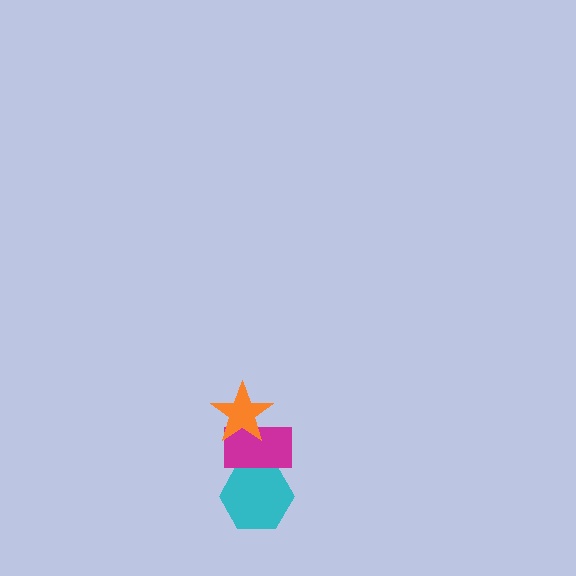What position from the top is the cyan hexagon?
The cyan hexagon is 3rd from the top.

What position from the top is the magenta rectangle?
The magenta rectangle is 2nd from the top.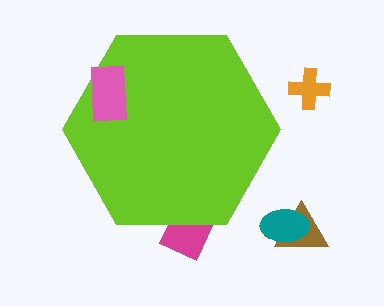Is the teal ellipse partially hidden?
No, the teal ellipse is fully visible.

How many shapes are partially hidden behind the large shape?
1 shape is partially hidden.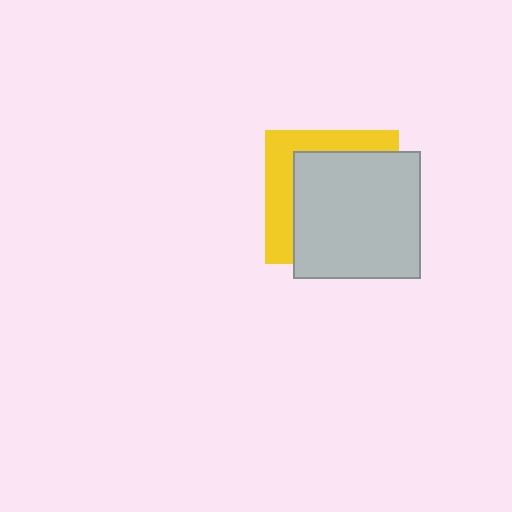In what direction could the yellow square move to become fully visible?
The yellow square could move toward the upper-left. That would shift it out from behind the light gray square entirely.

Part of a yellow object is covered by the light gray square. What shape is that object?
It is a square.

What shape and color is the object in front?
The object in front is a light gray square.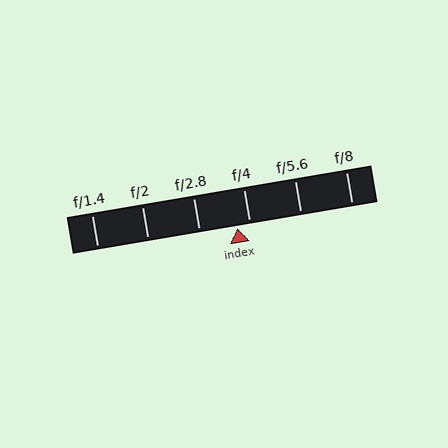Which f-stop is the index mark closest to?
The index mark is closest to f/4.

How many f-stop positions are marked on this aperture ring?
There are 6 f-stop positions marked.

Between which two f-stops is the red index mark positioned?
The index mark is between f/2.8 and f/4.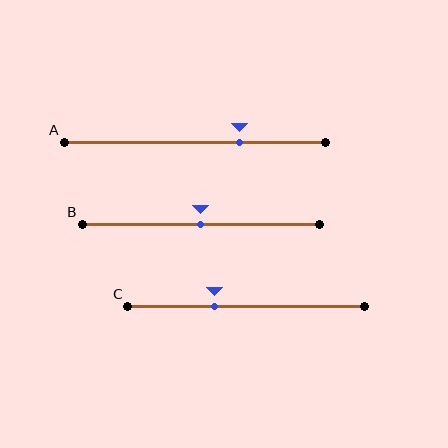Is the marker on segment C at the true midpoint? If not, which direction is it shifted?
No, the marker on segment C is shifted to the left by about 13% of the segment length.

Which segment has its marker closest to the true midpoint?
Segment B has its marker closest to the true midpoint.